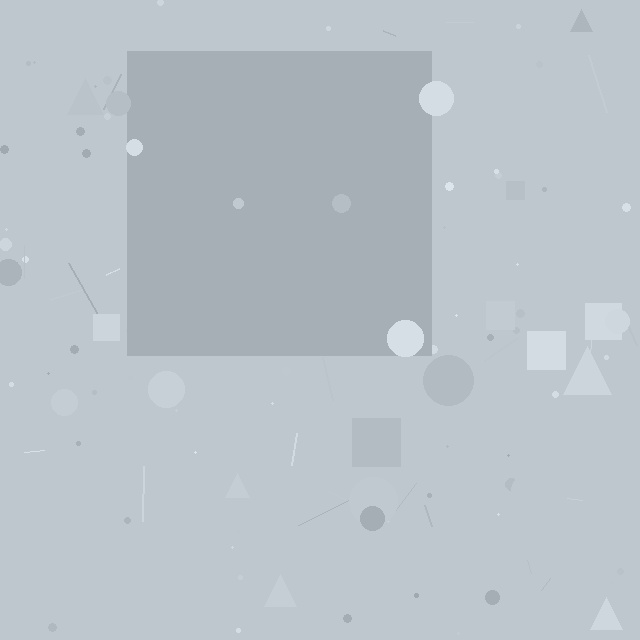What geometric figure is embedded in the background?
A square is embedded in the background.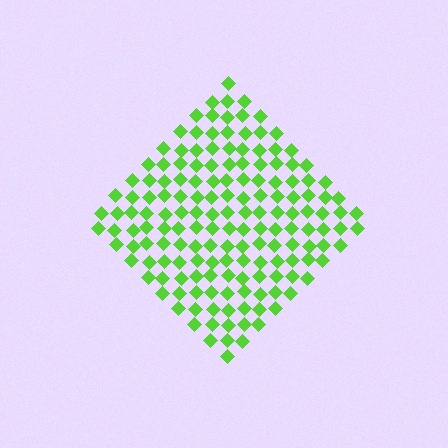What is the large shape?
The large shape is a diamond.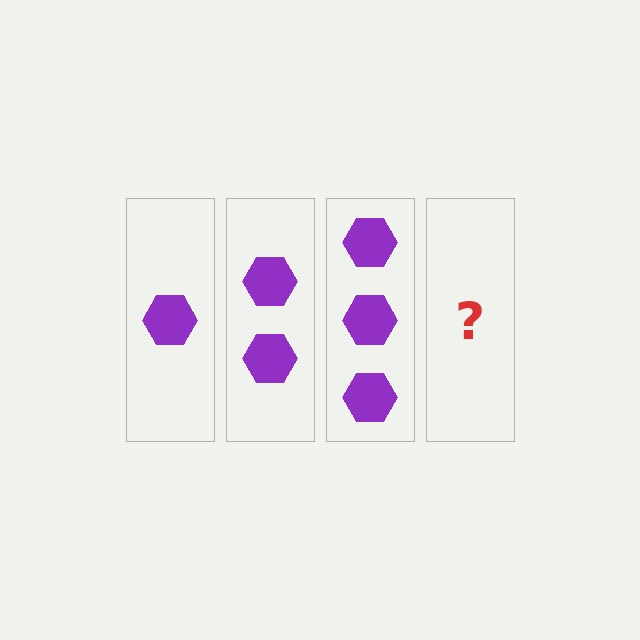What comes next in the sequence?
The next element should be 4 hexagons.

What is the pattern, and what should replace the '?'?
The pattern is that each step adds one more hexagon. The '?' should be 4 hexagons.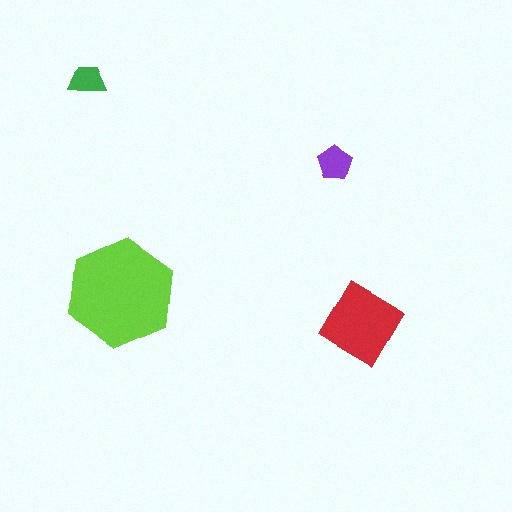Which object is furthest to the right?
The red diamond is rightmost.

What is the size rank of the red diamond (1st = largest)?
2nd.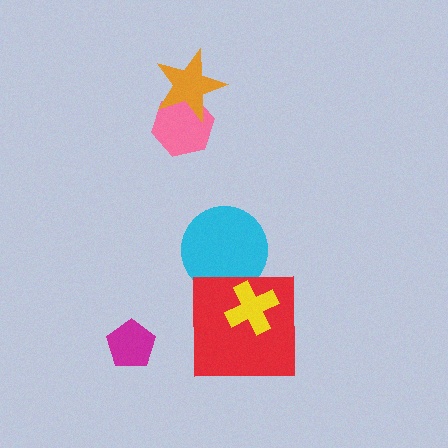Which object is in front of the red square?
The yellow cross is in front of the red square.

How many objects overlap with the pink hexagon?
1 object overlaps with the pink hexagon.